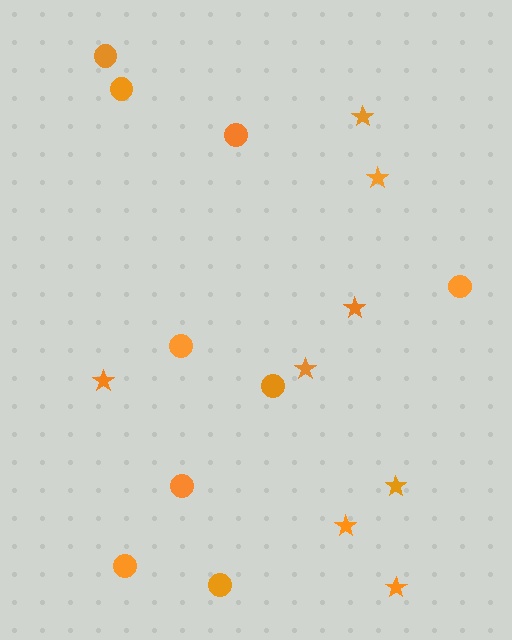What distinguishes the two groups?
There are 2 groups: one group of circles (9) and one group of stars (8).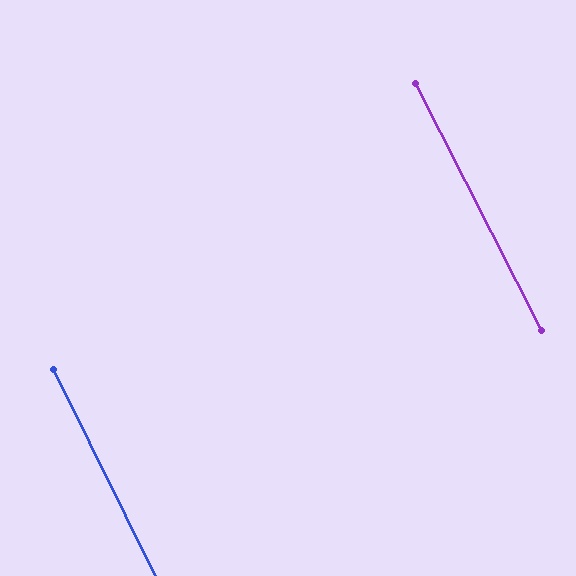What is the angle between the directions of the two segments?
Approximately 1 degree.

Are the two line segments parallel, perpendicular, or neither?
Parallel — their directions differ by only 1.0°.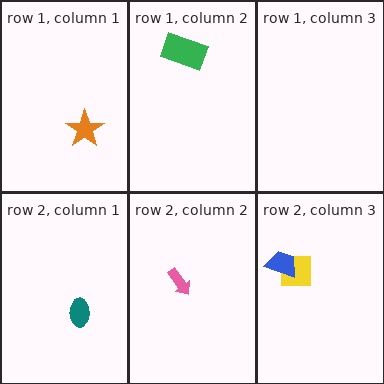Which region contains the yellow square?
The row 2, column 3 region.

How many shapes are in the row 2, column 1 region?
1.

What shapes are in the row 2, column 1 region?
The teal ellipse.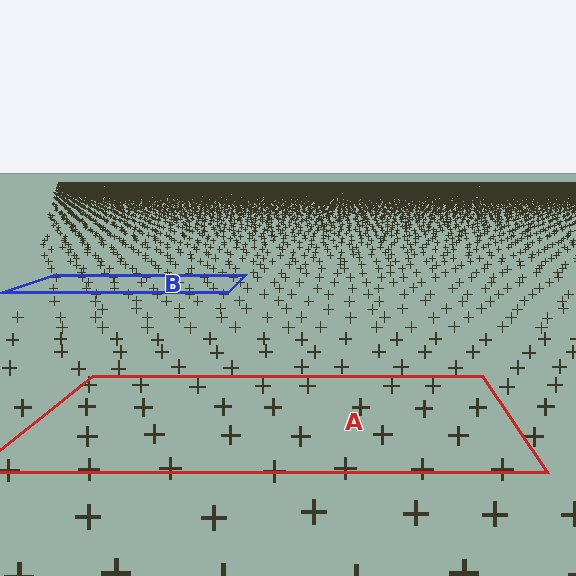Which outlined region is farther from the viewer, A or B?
Region B is farther from the viewer — the texture elements inside it appear smaller and more densely packed.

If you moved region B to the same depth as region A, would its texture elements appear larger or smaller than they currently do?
They would appear larger. At a closer depth, the same texture elements are projected at a bigger on-screen size.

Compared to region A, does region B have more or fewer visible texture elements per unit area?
Region B has more texture elements per unit area — they are packed more densely because it is farther away.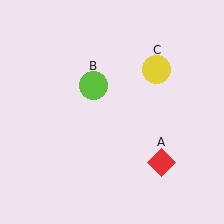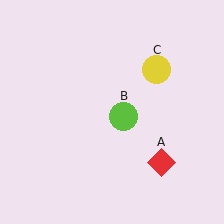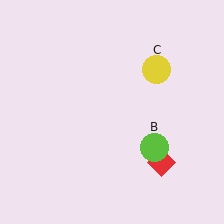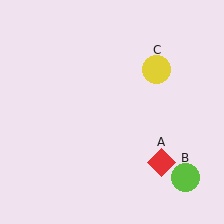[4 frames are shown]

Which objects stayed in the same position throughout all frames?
Red diamond (object A) and yellow circle (object C) remained stationary.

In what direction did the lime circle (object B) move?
The lime circle (object B) moved down and to the right.